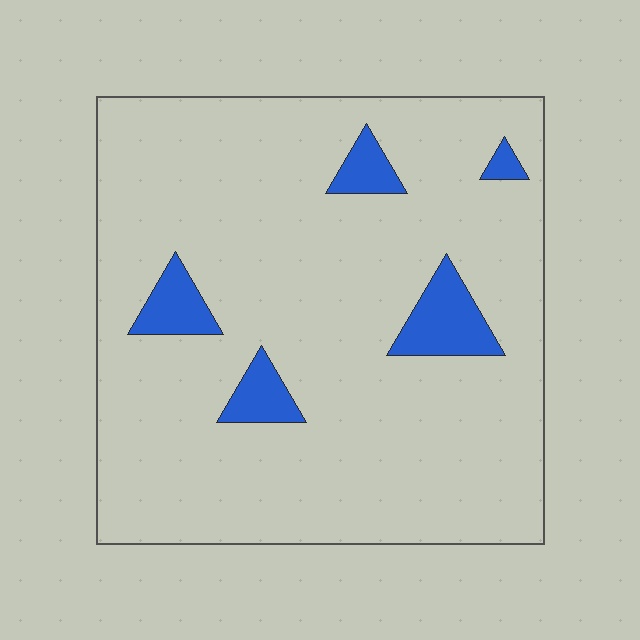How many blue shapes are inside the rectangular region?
5.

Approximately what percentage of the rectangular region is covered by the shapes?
Approximately 10%.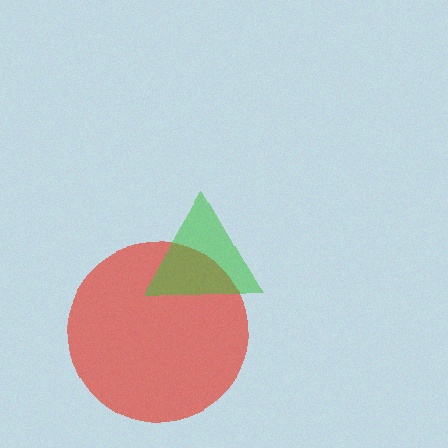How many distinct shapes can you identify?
There are 2 distinct shapes: a red circle, a green triangle.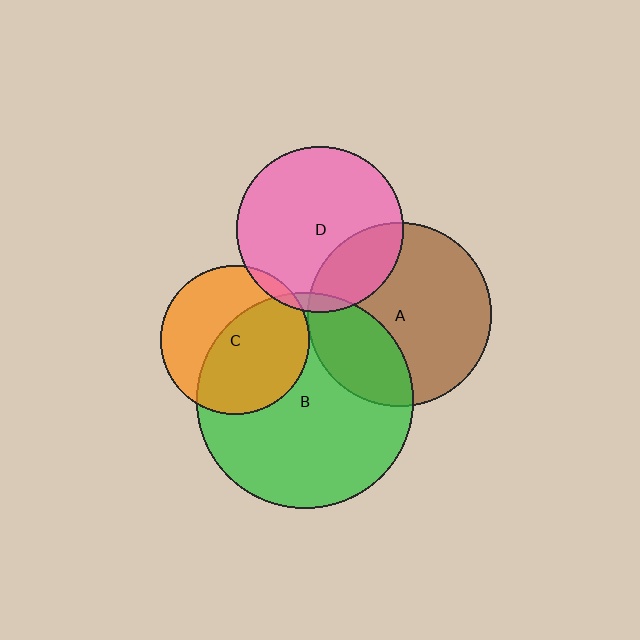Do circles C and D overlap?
Yes.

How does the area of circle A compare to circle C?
Approximately 1.5 times.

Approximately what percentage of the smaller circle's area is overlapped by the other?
Approximately 5%.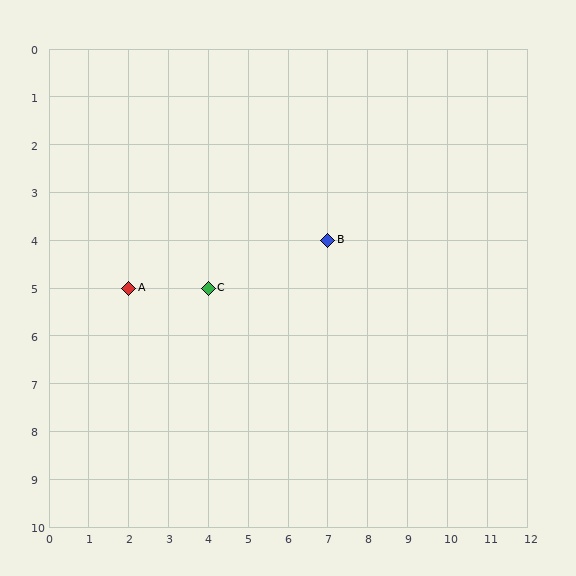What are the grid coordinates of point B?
Point B is at grid coordinates (7, 4).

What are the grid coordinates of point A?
Point A is at grid coordinates (2, 5).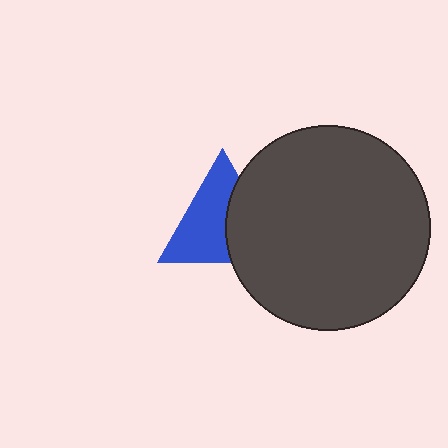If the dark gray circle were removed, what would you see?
You would see the complete blue triangle.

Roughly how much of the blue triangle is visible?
About half of it is visible (roughly 60%).